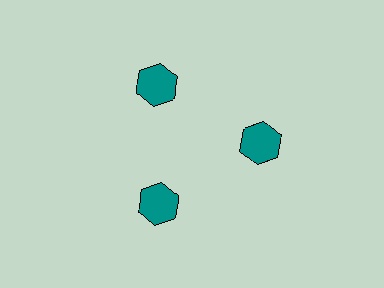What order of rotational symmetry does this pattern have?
This pattern has 3-fold rotational symmetry.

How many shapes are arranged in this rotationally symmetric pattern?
There are 3 shapes, arranged in 3 groups of 1.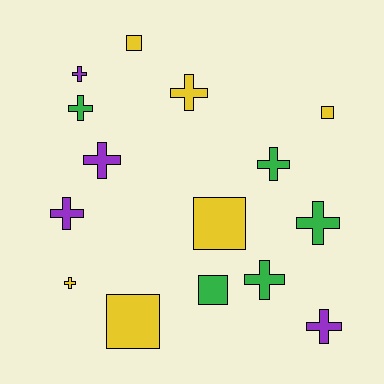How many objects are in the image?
There are 15 objects.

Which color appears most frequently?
Yellow, with 6 objects.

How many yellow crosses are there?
There are 2 yellow crosses.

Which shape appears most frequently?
Cross, with 10 objects.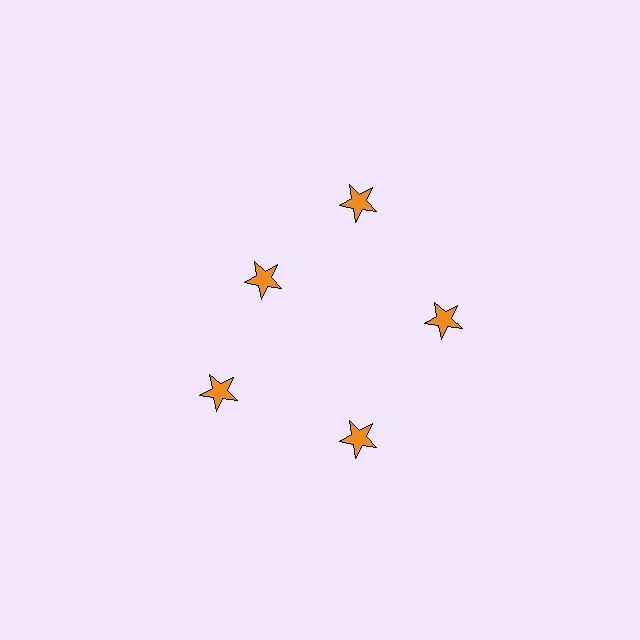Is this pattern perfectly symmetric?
No. The 5 orange stars are arranged in a ring, but one element near the 10 o'clock position is pulled inward toward the center, breaking the 5-fold rotational symmetry.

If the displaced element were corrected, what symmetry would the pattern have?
It would have 5-fold rotational symmetry — the pattern would map onto itself every 72 degrees.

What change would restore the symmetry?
The symmetry would be restored by moving it outward, back onto the ring so that all 5 stars sit at equal angles and equal distance from the center.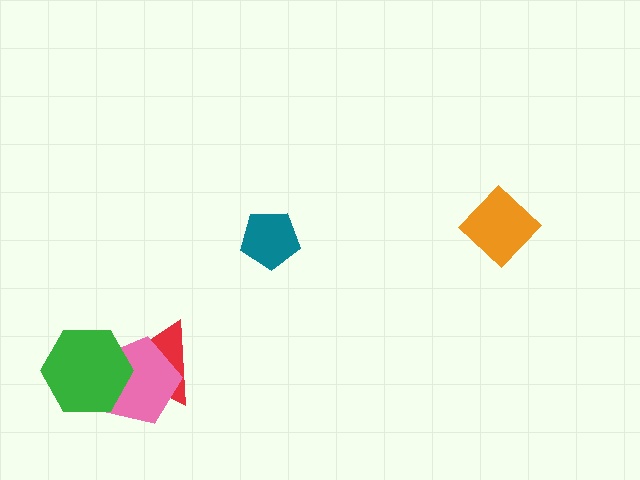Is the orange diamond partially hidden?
No, no other shape covers it.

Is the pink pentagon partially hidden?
Yes, it is partially covered by another shape.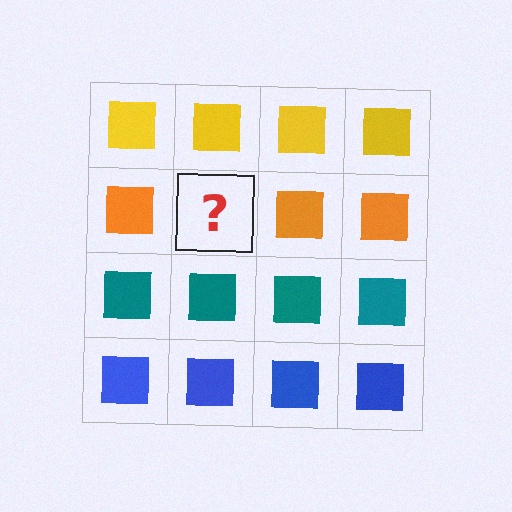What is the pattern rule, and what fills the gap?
The rule is that each row has a consistent color. The gap should be filled with an orange square.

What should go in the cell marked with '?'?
The missing cell should contain an orange square.